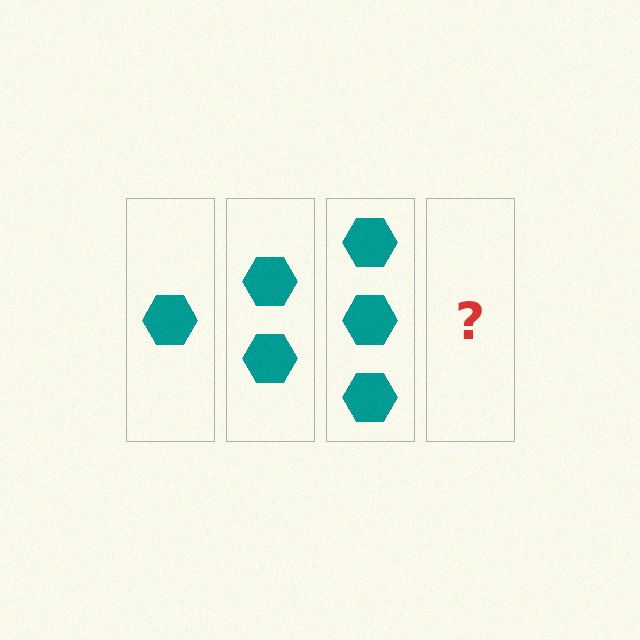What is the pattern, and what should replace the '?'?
The pattern is that each step adds one more hexagon. The '?' should be 4 hexagons.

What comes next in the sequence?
The next element should be 4 hexagons.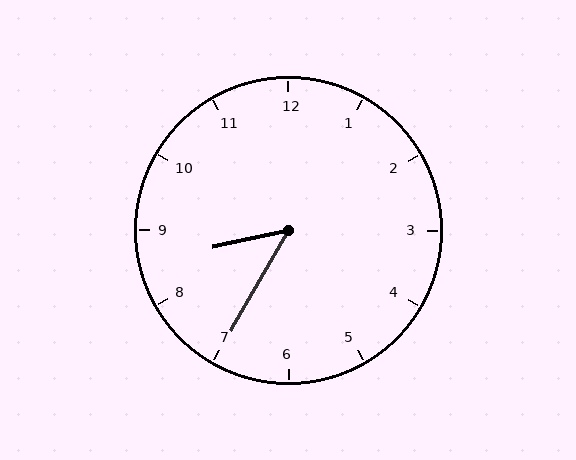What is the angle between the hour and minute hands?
Approximately 48 degrees.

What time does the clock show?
8:35.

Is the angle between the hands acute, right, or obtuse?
It is acute.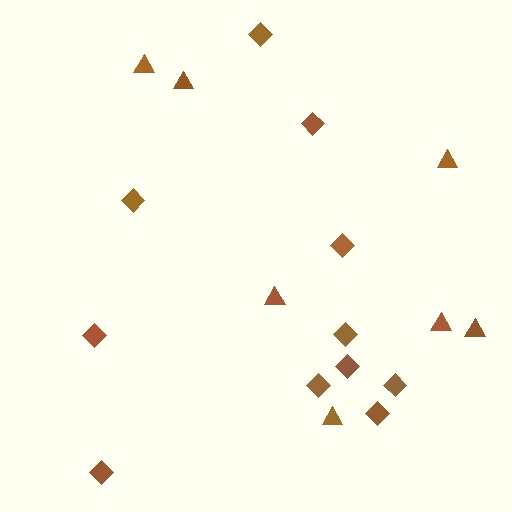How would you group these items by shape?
There are 2 groups: one group of diamonds (11) and one group of triangles (7).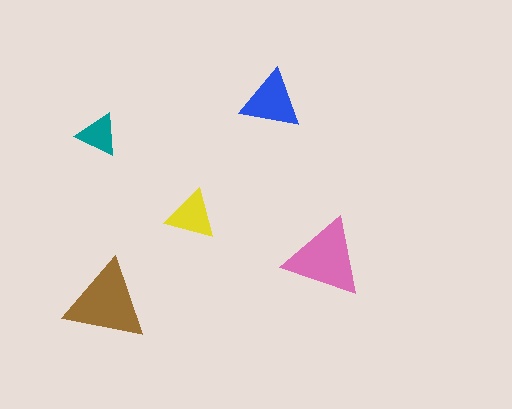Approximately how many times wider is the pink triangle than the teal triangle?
About 2 times wider.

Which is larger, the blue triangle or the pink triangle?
The pink one.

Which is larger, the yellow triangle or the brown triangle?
The brown one.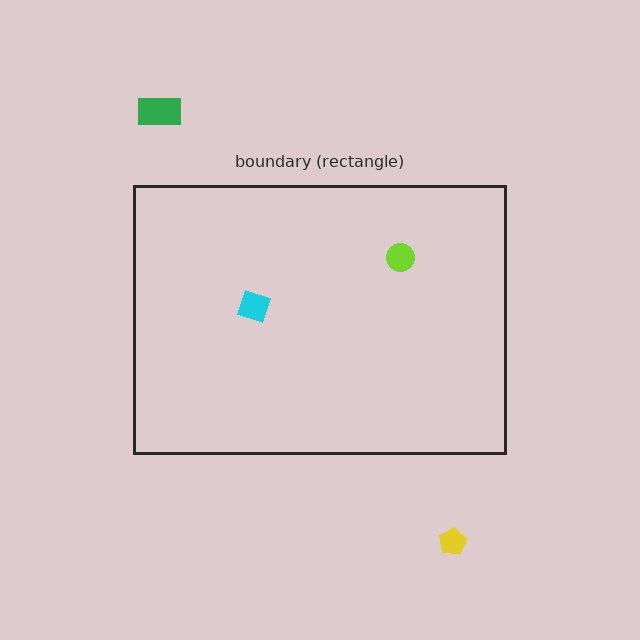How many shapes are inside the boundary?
2 inside, 2 outside.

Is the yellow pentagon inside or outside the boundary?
Outside.